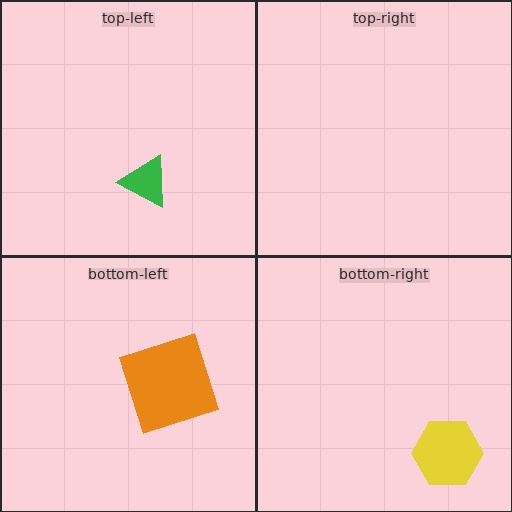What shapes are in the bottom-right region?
The yellow hexagon.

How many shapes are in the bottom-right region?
1.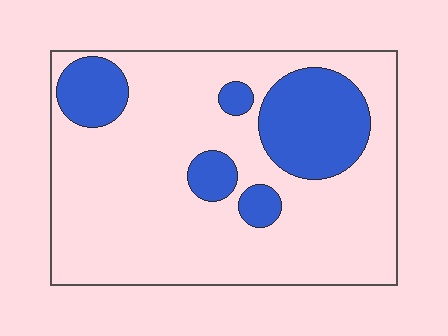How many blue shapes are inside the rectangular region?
5.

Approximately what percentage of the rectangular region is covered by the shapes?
Approximately 25%.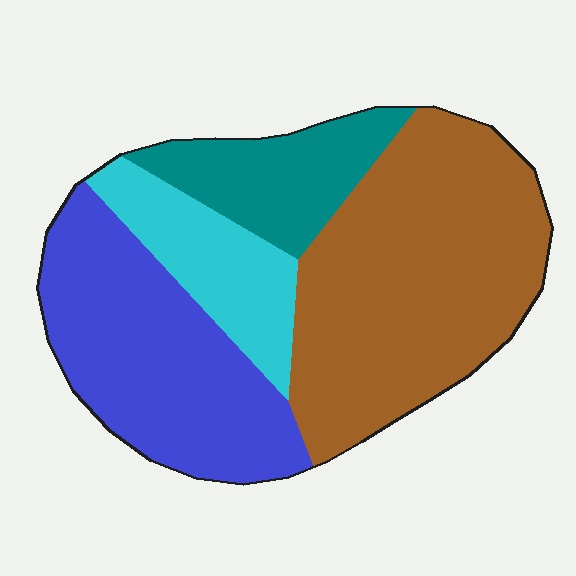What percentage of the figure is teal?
Teal takes up about one eighth (1/8) of the figure.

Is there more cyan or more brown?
Brown.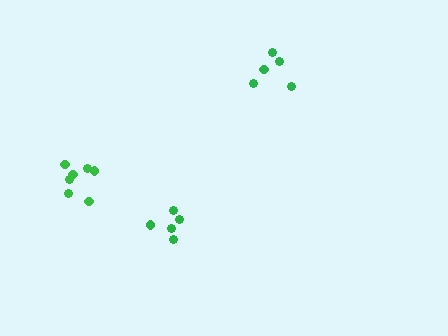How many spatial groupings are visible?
There are 3 spatial groupings.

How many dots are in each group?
Group 1: 5 dots, Group 2: 7 dots, Group 3: 5 dots (17 total).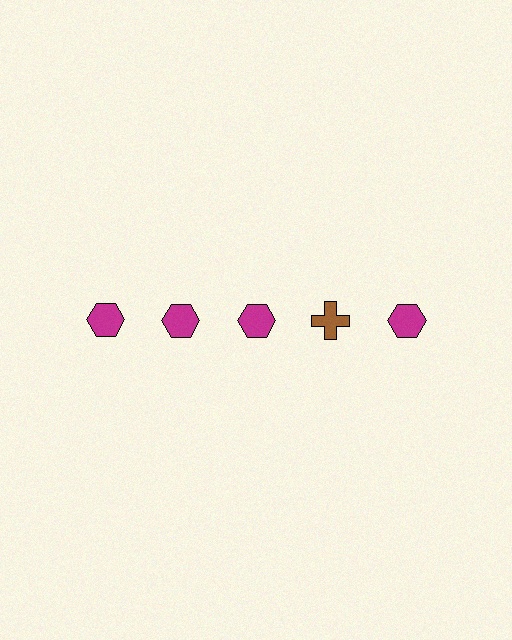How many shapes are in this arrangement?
There are 5 shapes arranged in a grid pattern.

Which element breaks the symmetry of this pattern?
The brown cross in the top row, second from right column breaks the symmetry. All other shapes are magenta hexagons.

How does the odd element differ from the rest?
It differs in both color (brown instead of magenta) and shape (cross instead of hexagon).